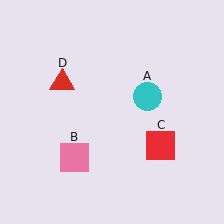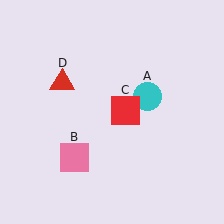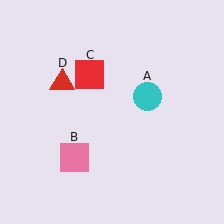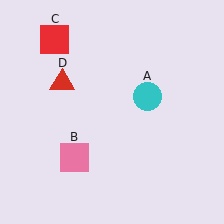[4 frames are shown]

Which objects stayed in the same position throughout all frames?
Cyan circle (object A) and pink square (object B) and red triangle (object D) remained stationary.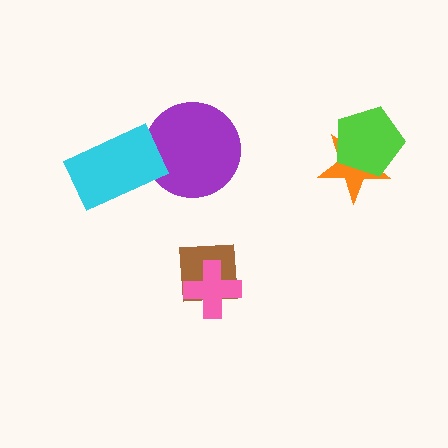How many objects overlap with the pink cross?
1 object overlaps with the pink cross.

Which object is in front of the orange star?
The lime pentagon is in front of the orange star.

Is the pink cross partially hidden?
No, no other shape covers it.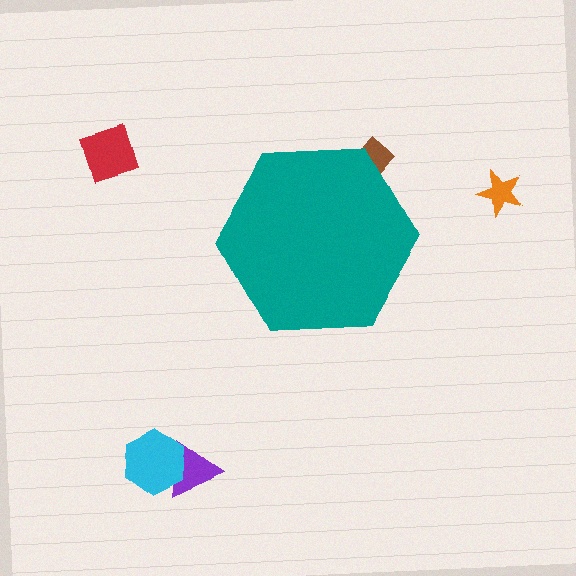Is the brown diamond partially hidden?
Yes, the brown diamond is partially hidden behind the teal hexagon.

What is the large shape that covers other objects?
A teal hexagon.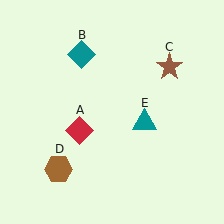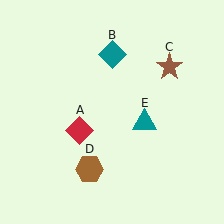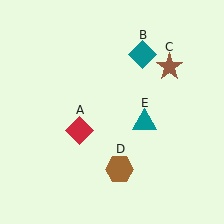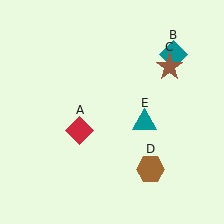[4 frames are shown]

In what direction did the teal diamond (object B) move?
The teal diamond (object B) moved right.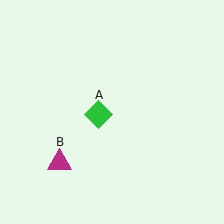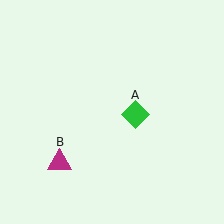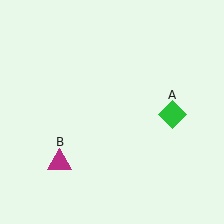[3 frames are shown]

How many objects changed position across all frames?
1 object changed position: green diamond (object A).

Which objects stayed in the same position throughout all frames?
Magenta triangle (object B) remained stationary.